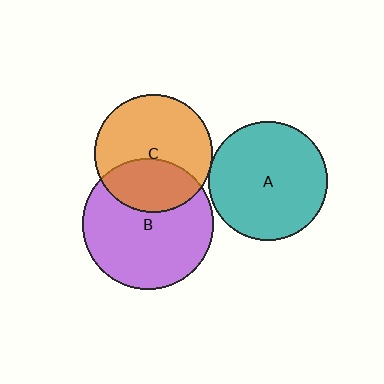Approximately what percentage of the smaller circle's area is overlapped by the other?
Approximately 35%.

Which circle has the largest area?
Circle B (purple).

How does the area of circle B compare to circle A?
Approximately 1.2 times.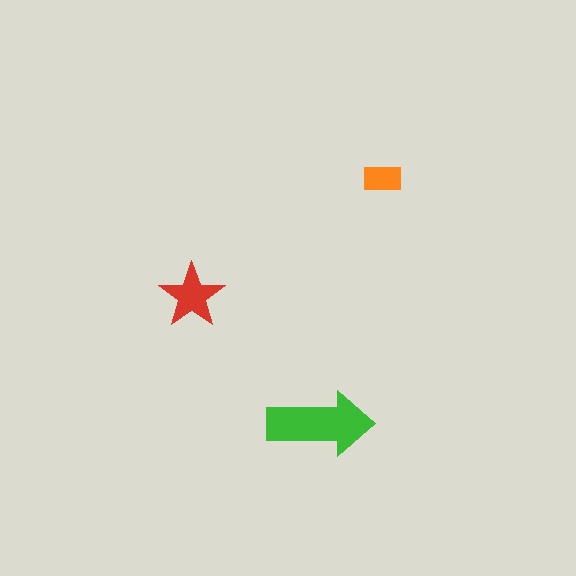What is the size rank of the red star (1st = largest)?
2nd.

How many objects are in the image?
There are 3 objects in the image.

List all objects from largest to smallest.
The green arrow, the red star, the orange rectangle.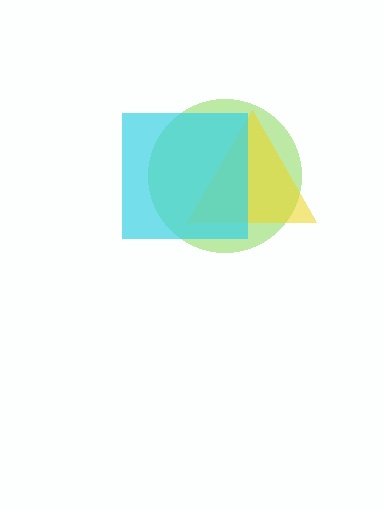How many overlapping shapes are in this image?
There are 3 overlapping shapes in the image.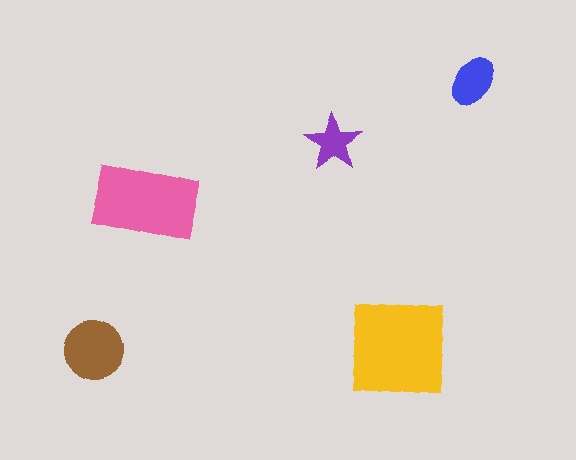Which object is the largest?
The yellow square.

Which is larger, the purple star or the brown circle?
The brown circle.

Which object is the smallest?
The purple star.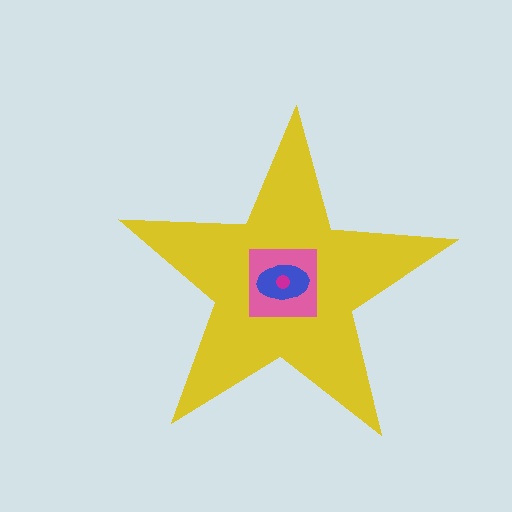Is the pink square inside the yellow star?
Yes.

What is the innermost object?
The magenta circle.